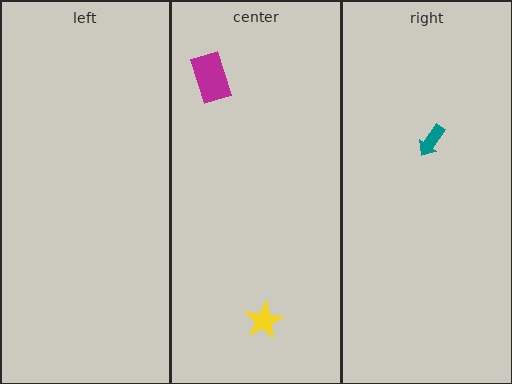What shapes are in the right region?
The teal arrow.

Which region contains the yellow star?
The center region.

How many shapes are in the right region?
1.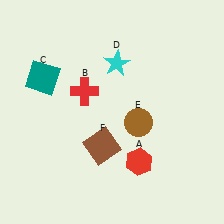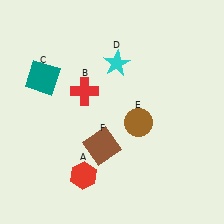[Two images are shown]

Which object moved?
The red hexagon (A) moved left.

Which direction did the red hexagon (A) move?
The red hexagon (A) moved left.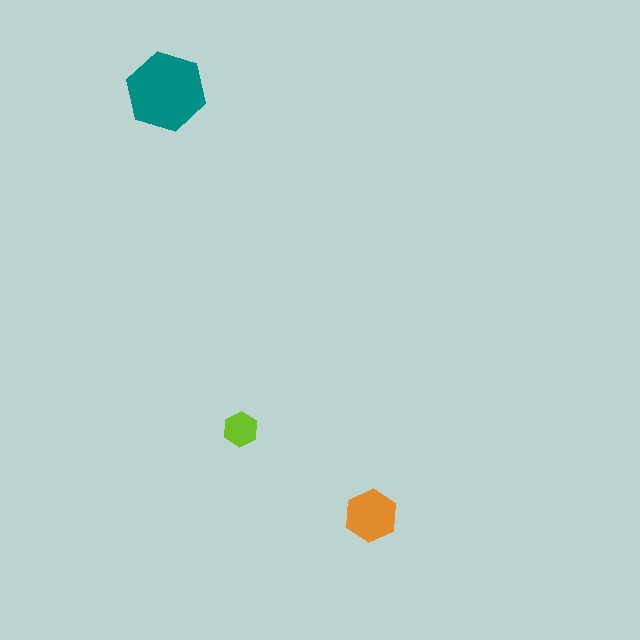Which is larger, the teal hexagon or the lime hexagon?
The teal one.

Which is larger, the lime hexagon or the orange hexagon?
The orange one.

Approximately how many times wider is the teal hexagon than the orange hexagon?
About 1.5 times wider.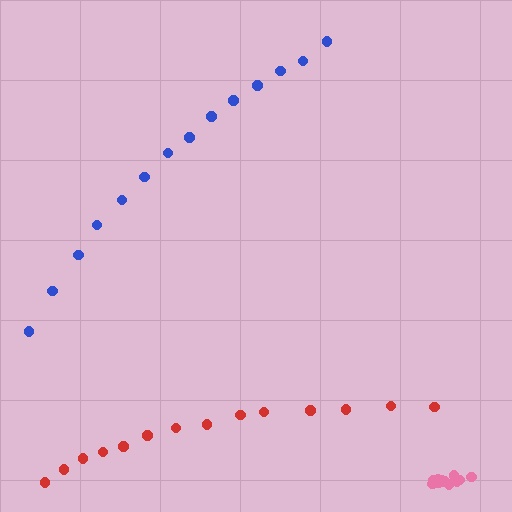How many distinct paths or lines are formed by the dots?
There are 3 distinct paths.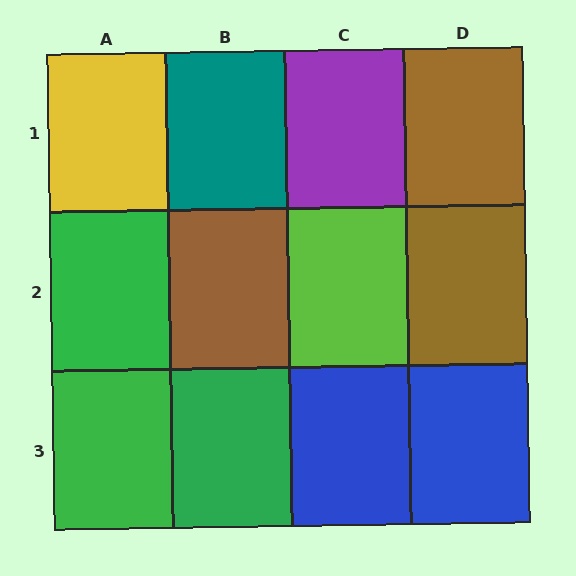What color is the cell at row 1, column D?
Brown.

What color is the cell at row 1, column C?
Purple.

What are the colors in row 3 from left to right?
Green, green, blue, blue.